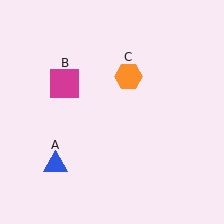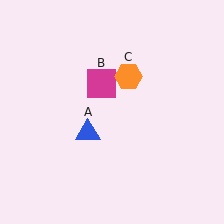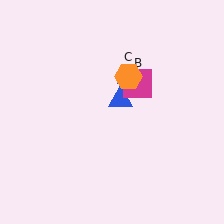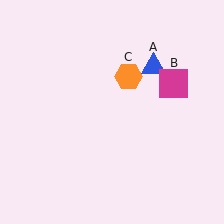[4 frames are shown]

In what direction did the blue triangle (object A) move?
The blue triangle (object A) moved up and to the right.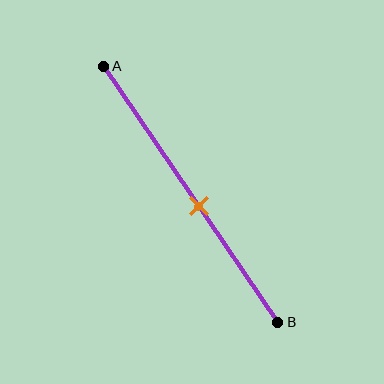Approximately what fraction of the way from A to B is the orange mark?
The orange mark is approximately 55% of the way from A to B.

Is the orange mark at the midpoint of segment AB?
No, the mark is at about 55% from A, not at the 50% midpoint.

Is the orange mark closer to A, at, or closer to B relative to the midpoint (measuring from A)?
The orange mark is closer to point B than the midpoint of segment AB.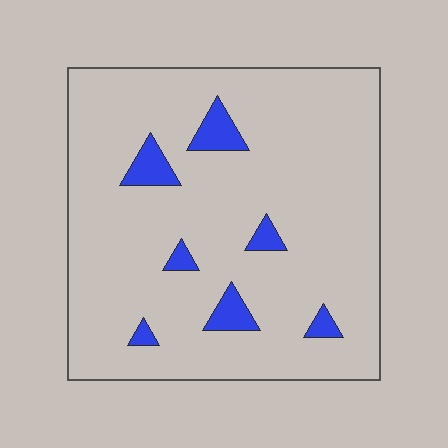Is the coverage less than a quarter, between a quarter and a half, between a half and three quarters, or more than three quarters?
Less than a quarter.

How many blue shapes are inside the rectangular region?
7.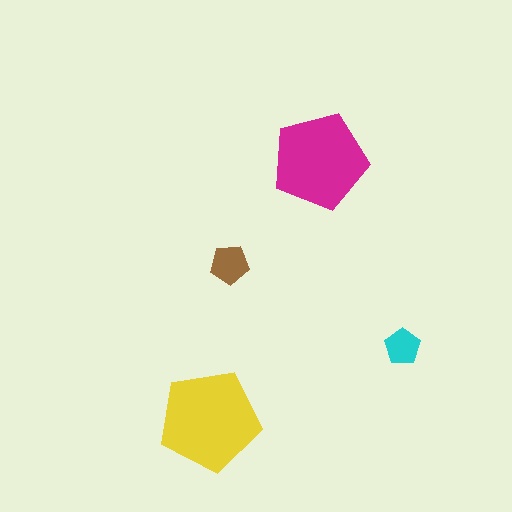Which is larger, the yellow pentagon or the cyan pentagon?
The yellow one.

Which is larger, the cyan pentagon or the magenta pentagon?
The magenta one.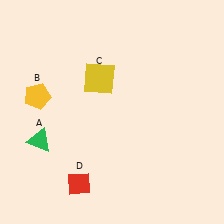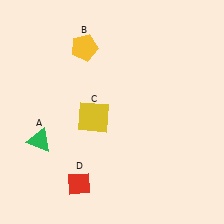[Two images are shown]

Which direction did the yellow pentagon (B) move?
The yellow pentagon (B) moved up.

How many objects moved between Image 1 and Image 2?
2 objects moved between the two images.